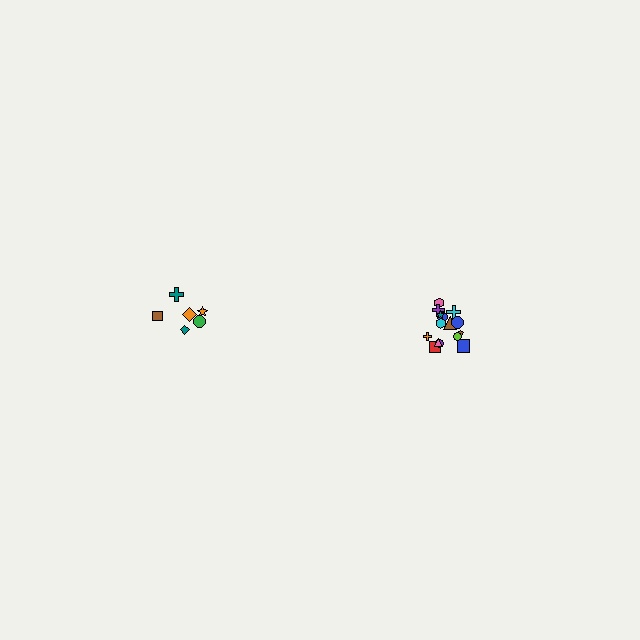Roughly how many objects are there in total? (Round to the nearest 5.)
Roughly 20 objects in total.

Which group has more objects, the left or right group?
The right group.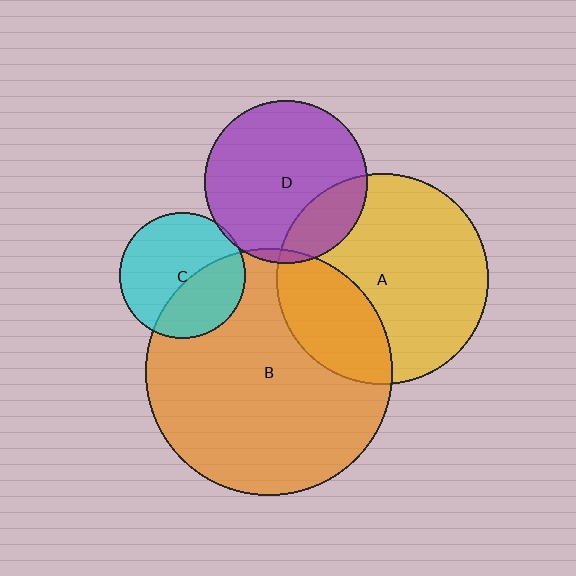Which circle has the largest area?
Circle B (orange).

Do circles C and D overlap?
Yes.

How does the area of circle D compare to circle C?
Approximately 1.7 times.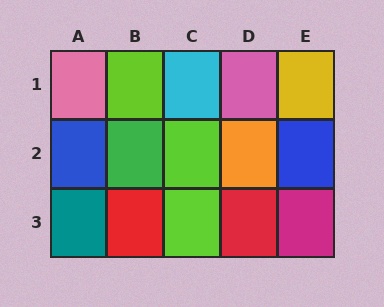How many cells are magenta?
1 cell is magenta.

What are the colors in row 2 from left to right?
Blue, green, lime, orange, blue.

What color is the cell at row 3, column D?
Red.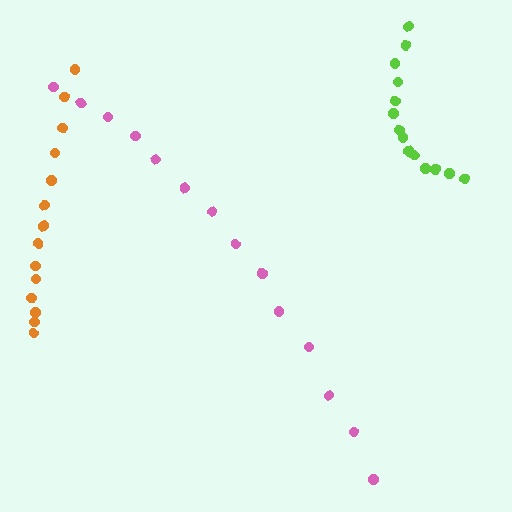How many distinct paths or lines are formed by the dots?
There are 3 distinct paths.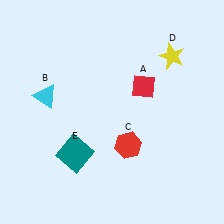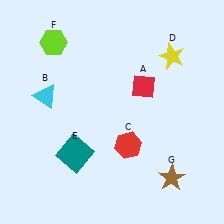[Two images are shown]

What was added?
A lime hexagon (F), a brown star (G) were added in Image 2.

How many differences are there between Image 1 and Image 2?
There are 2 differences between the two images.